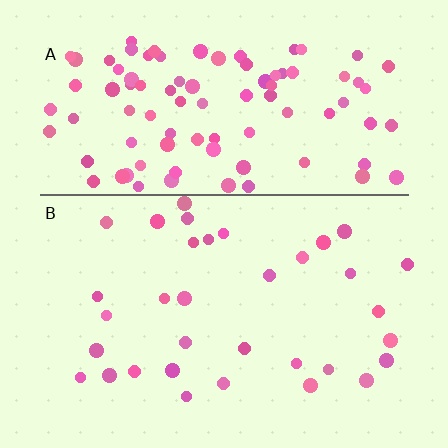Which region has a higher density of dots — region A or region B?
A (the top).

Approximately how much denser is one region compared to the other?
Approximately 3.0× — region A over region B.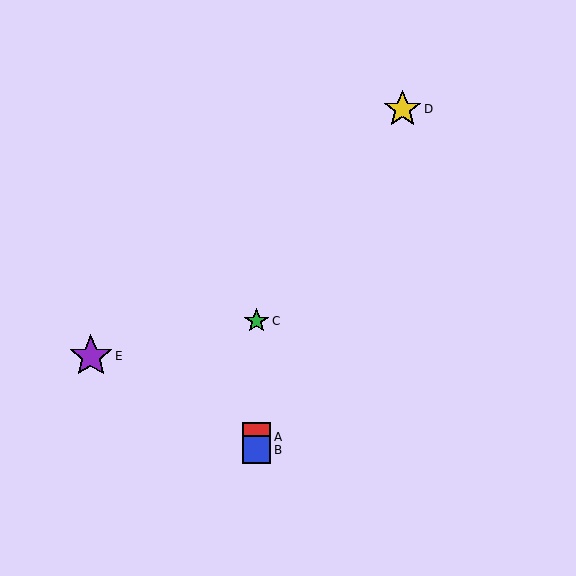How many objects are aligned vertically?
3 objects (A, B, C) are aligned vertically.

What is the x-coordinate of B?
Object B is at x≈257.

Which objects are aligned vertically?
Objects A, B, C are aligned vertically.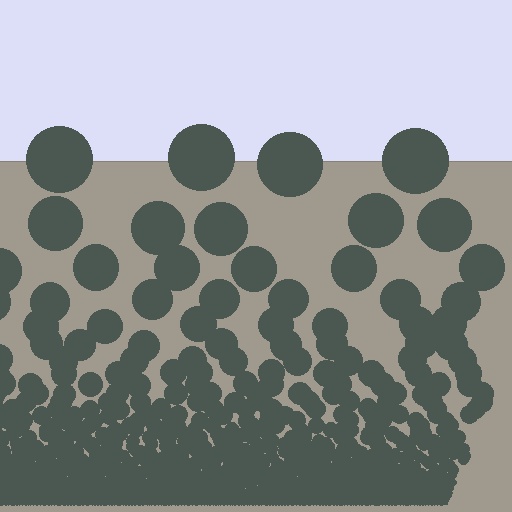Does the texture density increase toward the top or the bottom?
Density increases toward the bottom.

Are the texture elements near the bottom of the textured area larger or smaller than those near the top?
Smaller. The gradient is inverted — elements near the bottom are smaller and denser.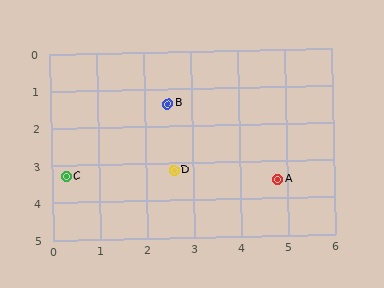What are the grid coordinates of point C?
Point C is at approximately (0.3, 3.3).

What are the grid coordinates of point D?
Point D is at approximately (2.6, 3.2).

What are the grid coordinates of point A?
Point A is at approximately (4.8, 3.5).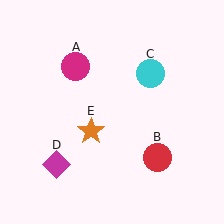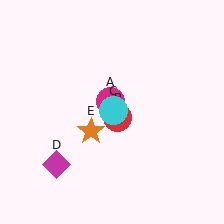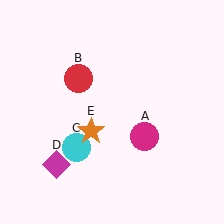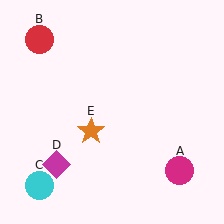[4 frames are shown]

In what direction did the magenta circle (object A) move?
The magenta circle (object A) moved down and to the right.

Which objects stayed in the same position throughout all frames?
Magenta diamond (object D) and orange star (object E) remained stationary.